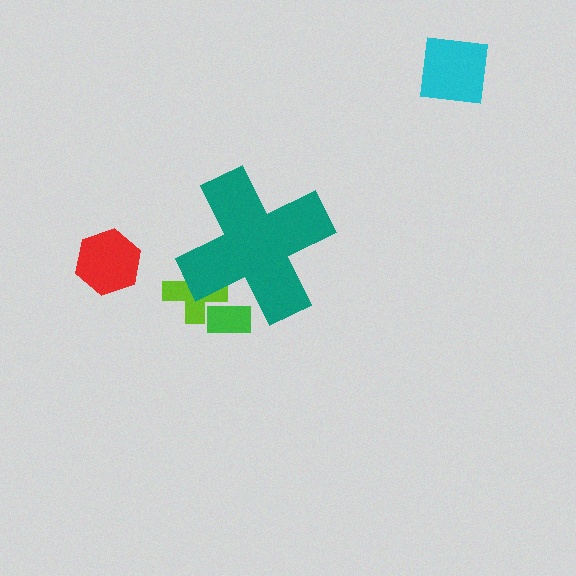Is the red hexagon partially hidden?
No, the red hexagon is fully visible.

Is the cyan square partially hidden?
No, the cyan square is fully visible.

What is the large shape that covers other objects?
A teal cross.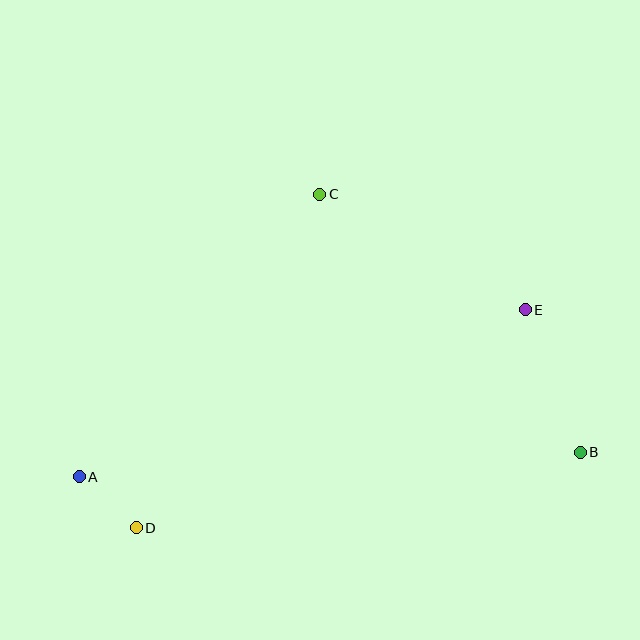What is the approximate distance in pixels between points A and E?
The distance between A and E is approximately 476 pixels.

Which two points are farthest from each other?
Points A and B are farthest from each other.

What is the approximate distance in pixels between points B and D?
The distance between B and D is approximately 451 pixels.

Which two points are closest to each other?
Points A and D are closest to each other.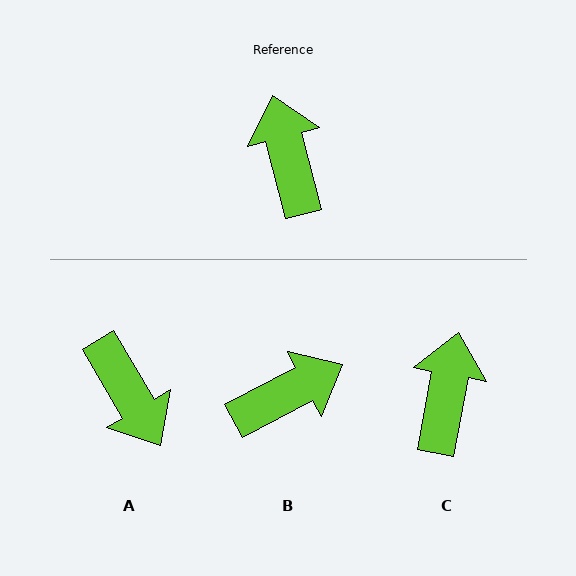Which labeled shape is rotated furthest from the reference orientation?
A, about 164 degrees away.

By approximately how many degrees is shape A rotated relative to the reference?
Approximately 164 degrees clockwise.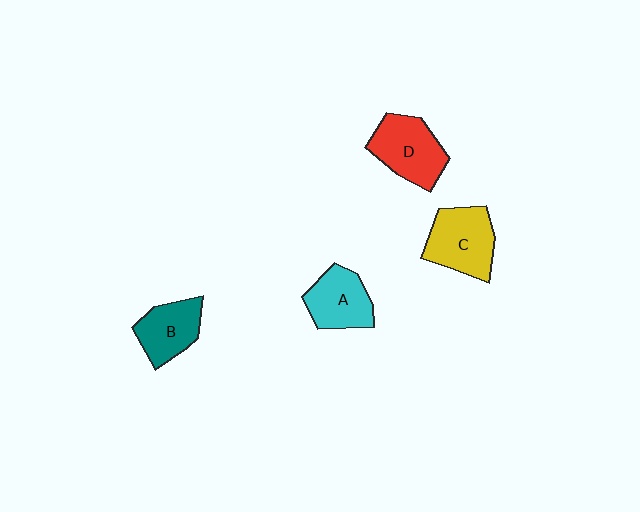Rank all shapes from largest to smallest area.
From largest to smallest: C (yellow), D (red), A (cyan), B (teal).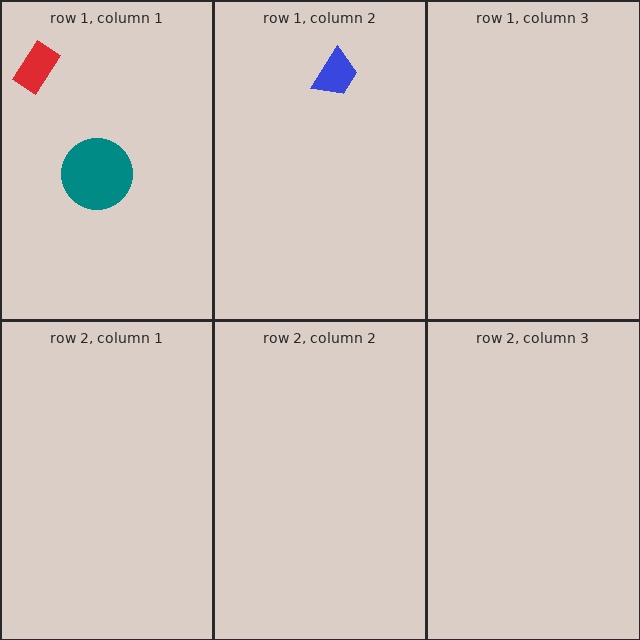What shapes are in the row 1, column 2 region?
The blue trapezoid.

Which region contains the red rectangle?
The row 1, column 1 region.